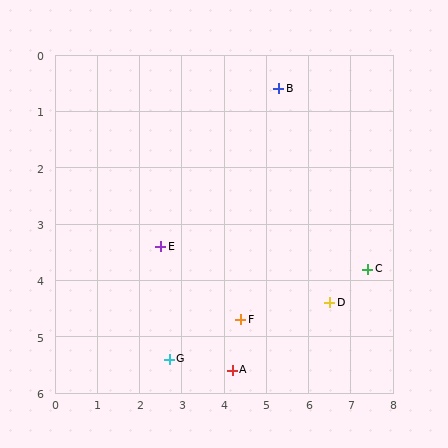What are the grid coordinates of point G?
Point G is at approximately (2.7, 5.4).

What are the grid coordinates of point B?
Point B is at approximately (5.3, 0.6).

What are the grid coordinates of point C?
Point C is at approximately (7.4, 3.8).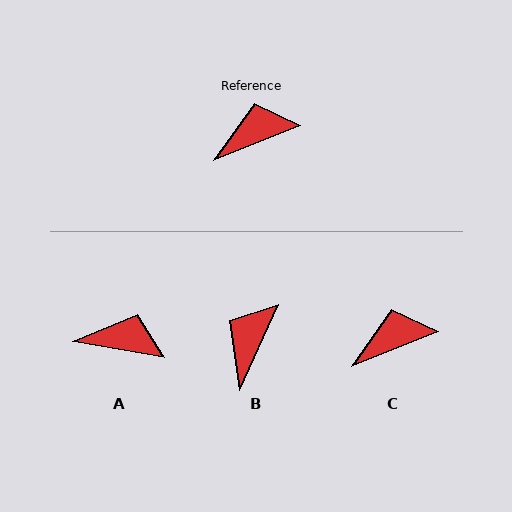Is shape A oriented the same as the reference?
No, it is off by about 32 degrees.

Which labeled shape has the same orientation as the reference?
C.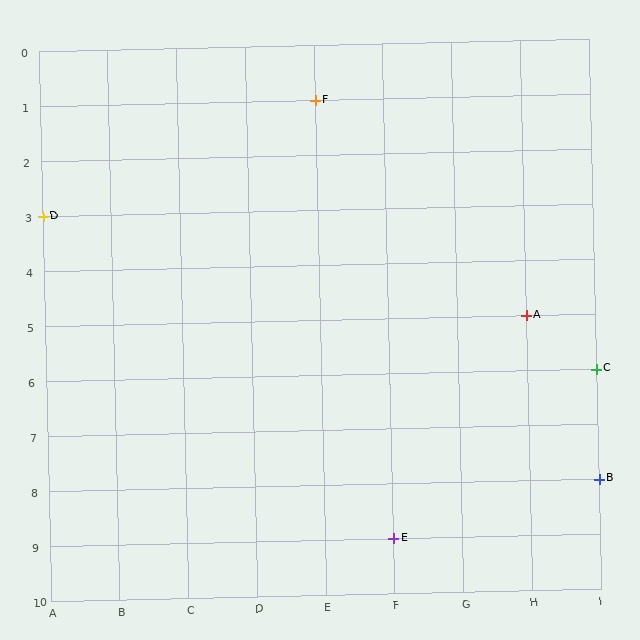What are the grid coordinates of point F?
Point F is at grid coordinates (E, 1).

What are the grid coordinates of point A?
Point A is at grid coordinates (H, 5).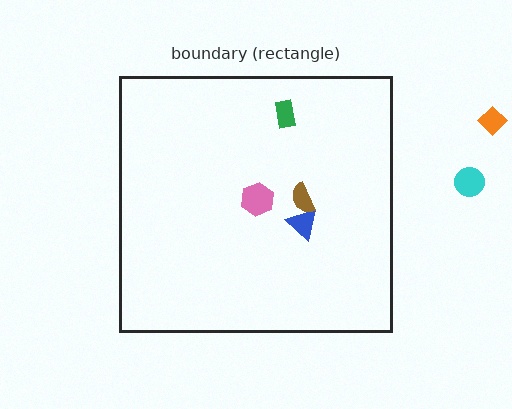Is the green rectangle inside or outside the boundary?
Inside.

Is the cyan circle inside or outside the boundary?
Outside.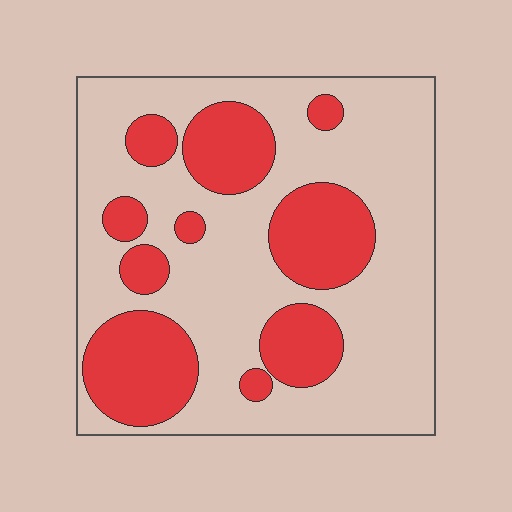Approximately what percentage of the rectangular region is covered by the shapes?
Approximately 30%.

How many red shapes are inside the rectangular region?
10.